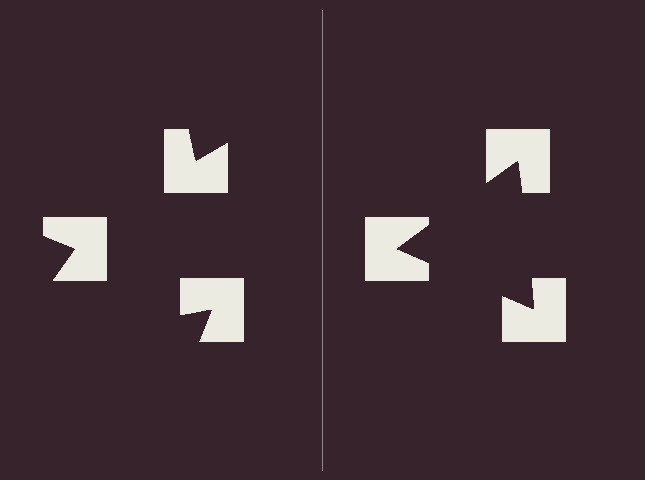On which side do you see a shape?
An illusory triangle appears on the right side. On the left side the wedge cuts are rotated, so no coherent shape forms.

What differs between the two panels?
The notched squares are positioned identically on both sides; only the wedge orientations differ. On the right they align to a triangle; on the left they are misaligned.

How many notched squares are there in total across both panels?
6 — 3 on each side.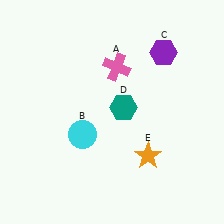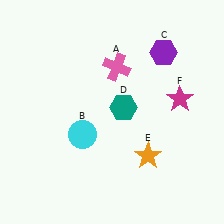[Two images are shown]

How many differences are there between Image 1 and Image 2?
There is 1 difference between the two images.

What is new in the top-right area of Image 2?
A magenta star (F) was added in the top-right area of Image 2.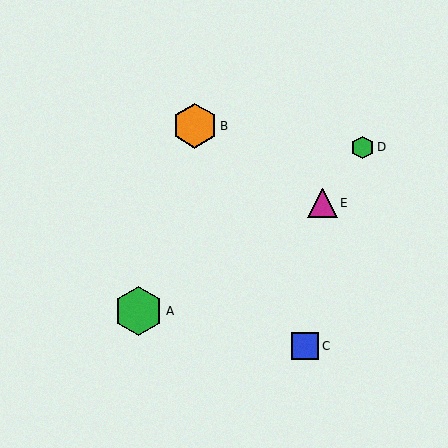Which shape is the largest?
The green hexagon (labeled A) is the largest.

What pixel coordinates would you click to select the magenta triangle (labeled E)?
Click at (323, 203) to select the magenta triangle E.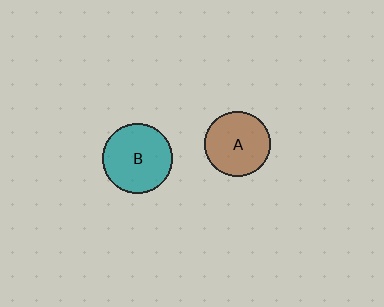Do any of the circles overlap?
No, none of the circles overlap.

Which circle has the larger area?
Circle B (teal).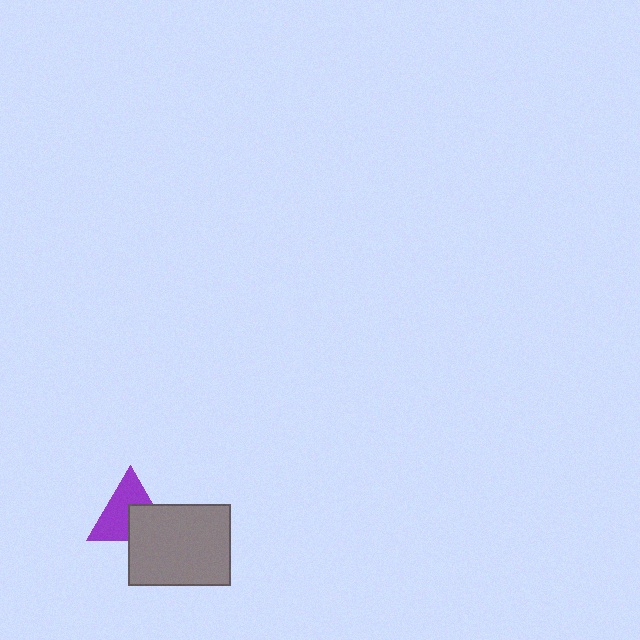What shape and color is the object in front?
The object in front is a gray rectangle.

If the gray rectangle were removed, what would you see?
You would see the complete purple triangle.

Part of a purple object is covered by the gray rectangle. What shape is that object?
It is a triangle.